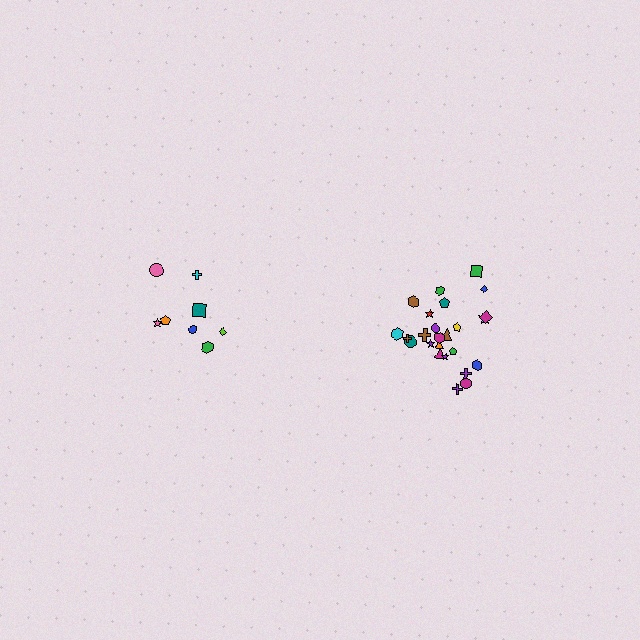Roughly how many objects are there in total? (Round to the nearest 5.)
Roughly 35 objects in total.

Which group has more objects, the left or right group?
The right group.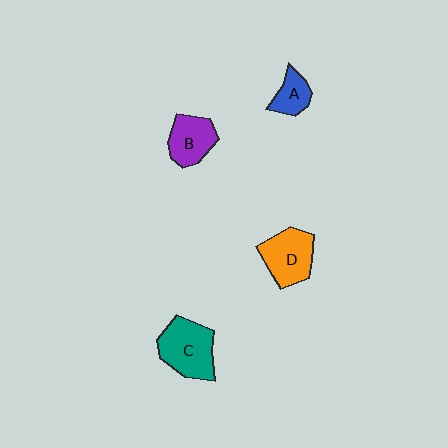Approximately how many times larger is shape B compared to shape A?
Approximately 1.5 times.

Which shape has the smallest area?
Shape A (blue).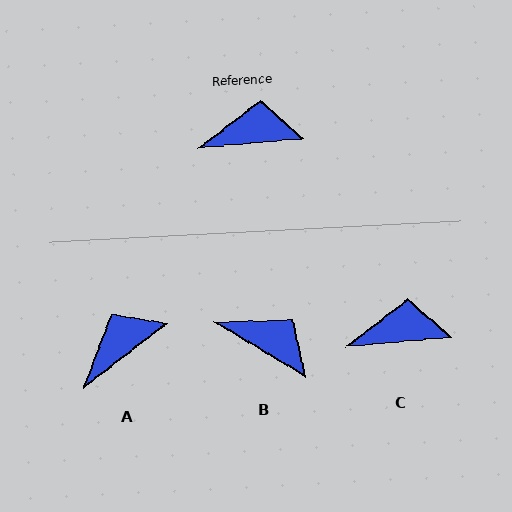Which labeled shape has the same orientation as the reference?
C.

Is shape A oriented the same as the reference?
No, it is off by about 32 degrees.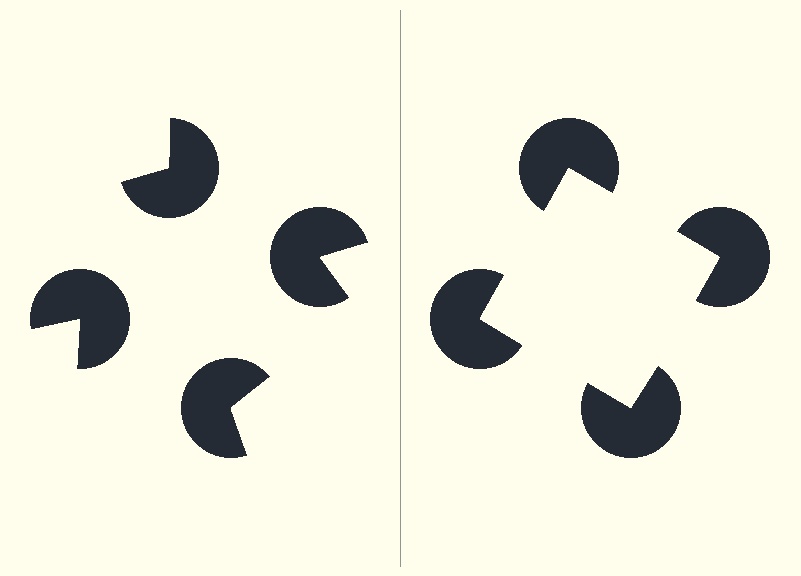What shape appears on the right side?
An illusory square.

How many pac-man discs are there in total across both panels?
8 — 4 on each side.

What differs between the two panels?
The pac-man discs are positioned identically on both sides; only the wedge orientations differ. On the right they align to a square; on the left they are misaligned.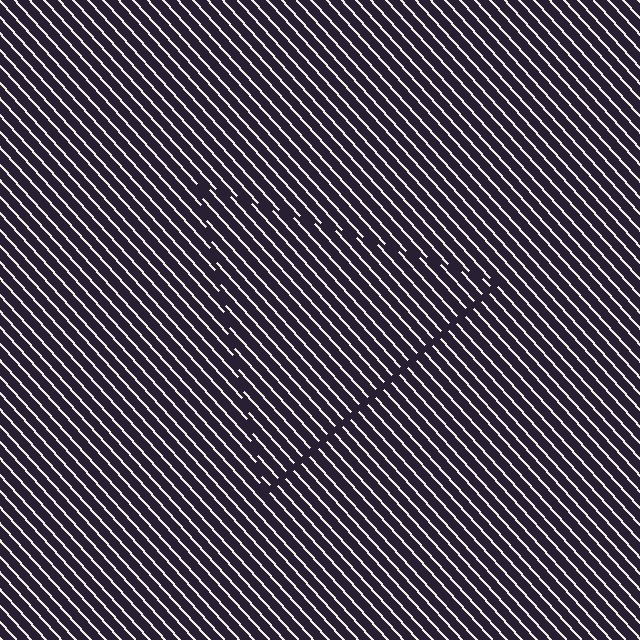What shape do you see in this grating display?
An illusory triangle. The interior of the shape contains the same grating, shifted by half a period — the contour is defined by the phase discontinuity where line-ends from the inner and outer gratings abut.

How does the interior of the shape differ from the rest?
The interior of the shape contains the same grating, shifted by half a period — the contour is defined by the phase discontinuity where line-ends from the inner and outer gratings abut.